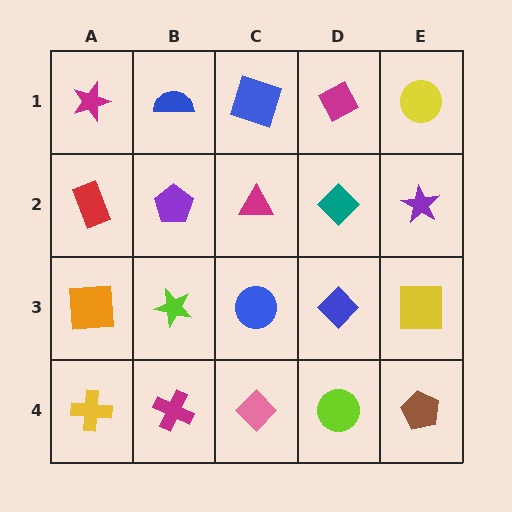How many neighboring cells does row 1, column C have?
3.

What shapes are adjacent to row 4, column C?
A blue circle (row 3, column C), a magenta cross (row 4, column B), a lime circle (row 4, column D).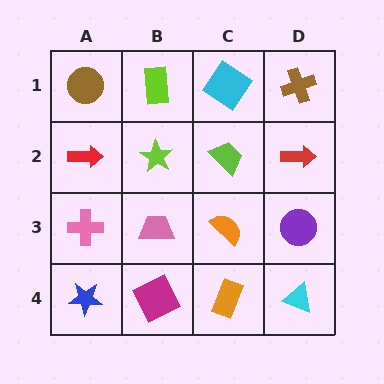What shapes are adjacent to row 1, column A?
A red arrow (row 2, column A), a lime rectangle (row 1, column B).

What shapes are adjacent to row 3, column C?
A lime trapezoid (row 2, column C), an orange rectangle (row 4, column C), a pink trapezoid (row 3, column B), a purple circle (row 3, column D).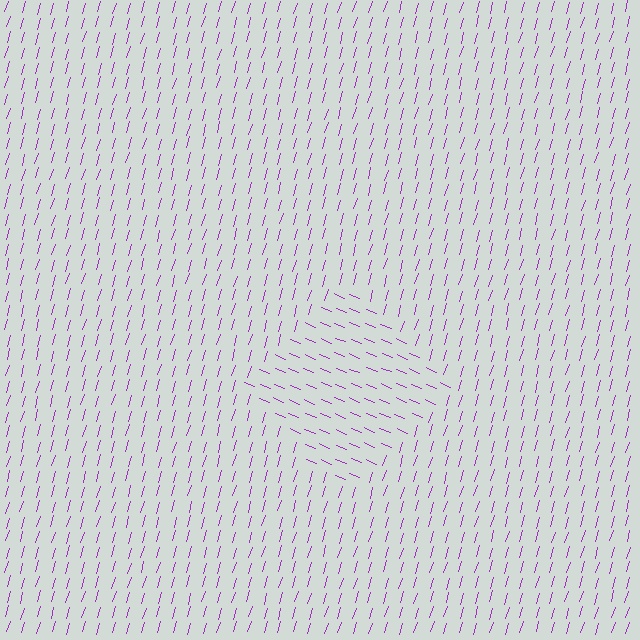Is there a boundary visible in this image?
Yes, there is a texture boundary formed by a change in line orientation.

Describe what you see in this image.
The image is filled with small purple line segments. A diamond region in the image has lines oriented differently from the surrounding lines, creating a visible texture boundary.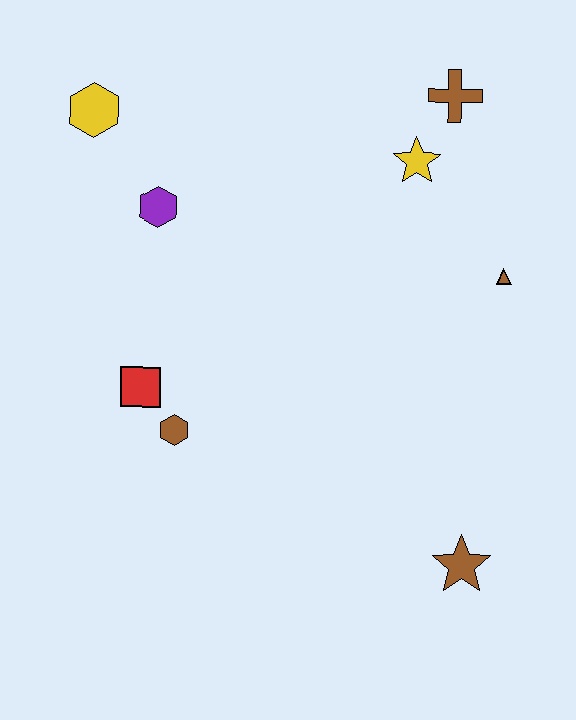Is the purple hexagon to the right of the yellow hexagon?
Yes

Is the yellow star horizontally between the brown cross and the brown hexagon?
Yes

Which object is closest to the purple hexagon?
The yellow hexagon is closest to the purple hexagon.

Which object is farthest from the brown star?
The yellow hexagon is farthest from the brown star.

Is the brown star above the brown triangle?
No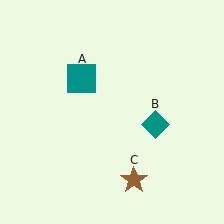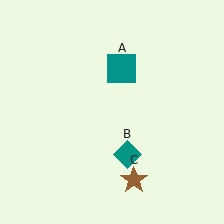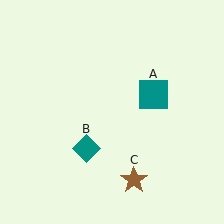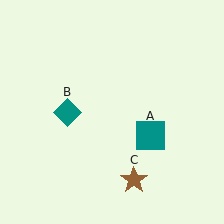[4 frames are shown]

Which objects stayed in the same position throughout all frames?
Brown star (object C) remained stationary.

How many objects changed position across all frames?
2 objects changed position: teal square (object A), teal diamond (object B).